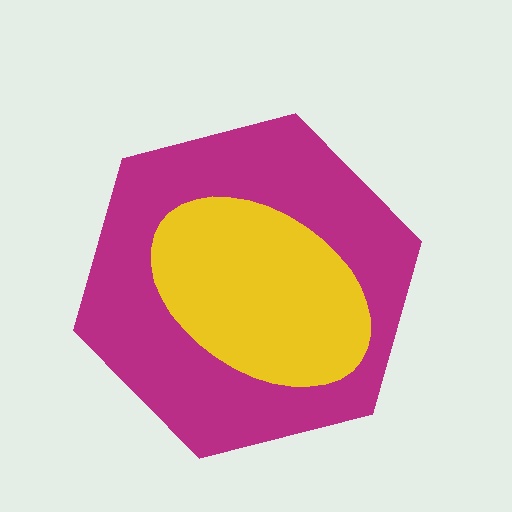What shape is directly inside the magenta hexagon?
The yellow ellipse.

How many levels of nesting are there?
2.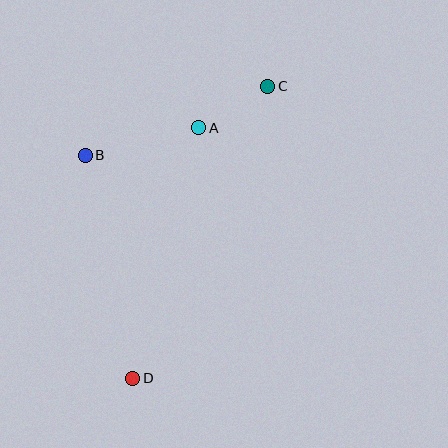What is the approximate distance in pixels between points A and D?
The distance between A and D is approximately 259 pixels.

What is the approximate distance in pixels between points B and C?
The distance between B and C is approximately 196 pixels.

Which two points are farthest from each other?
Points C and D are farthest from each other.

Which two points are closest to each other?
Points A and C are closest to each other.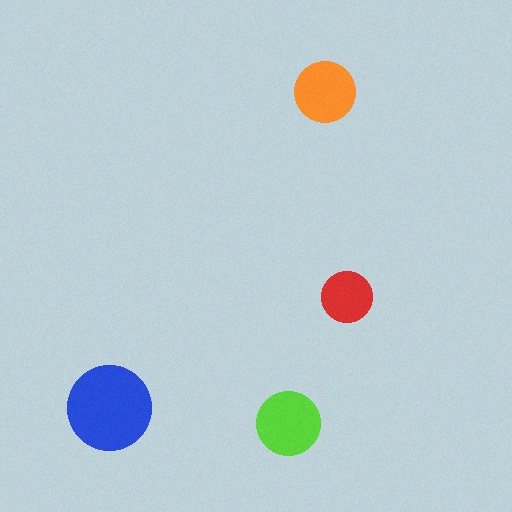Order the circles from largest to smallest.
the blue one, the lime one, the orange one, the red one.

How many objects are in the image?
There are 4 objects in the image.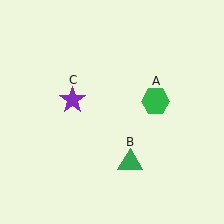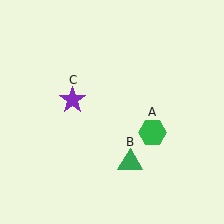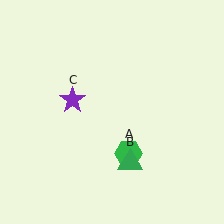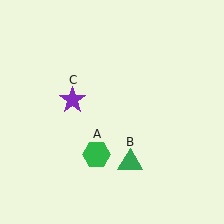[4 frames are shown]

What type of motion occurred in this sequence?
The green hexagon (object A) rotated clockwise around the center of the scene.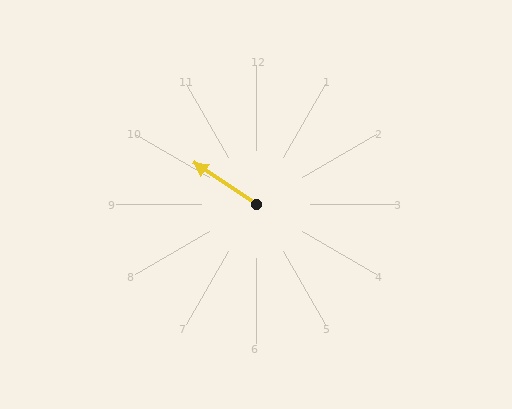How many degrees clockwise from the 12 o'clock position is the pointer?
Approximately 304 degrees.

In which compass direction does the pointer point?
Northwest.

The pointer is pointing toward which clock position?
Roughly 10 o'clock.